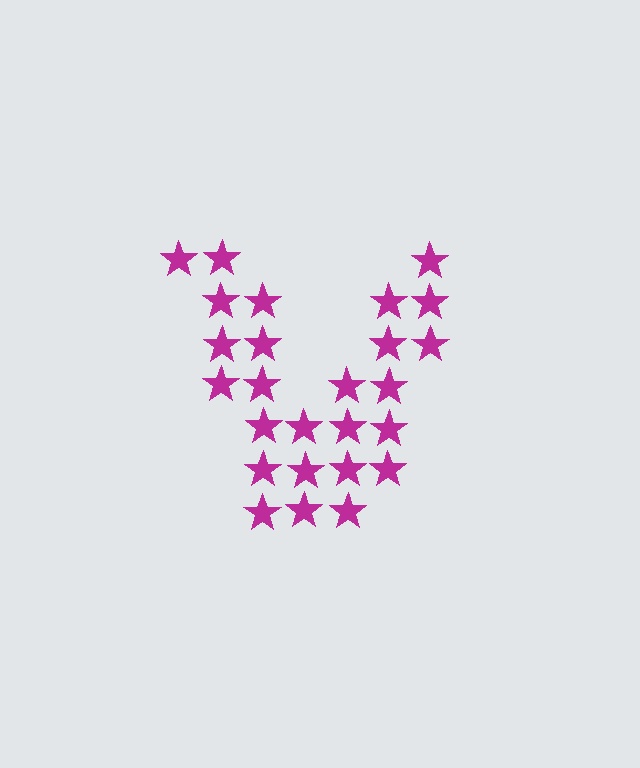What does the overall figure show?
The overall figure shows the letter V.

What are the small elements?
The small elements are stars.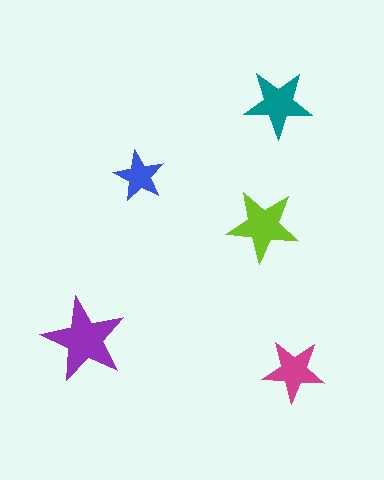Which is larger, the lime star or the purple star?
The purple one.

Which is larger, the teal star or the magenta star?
The teal one.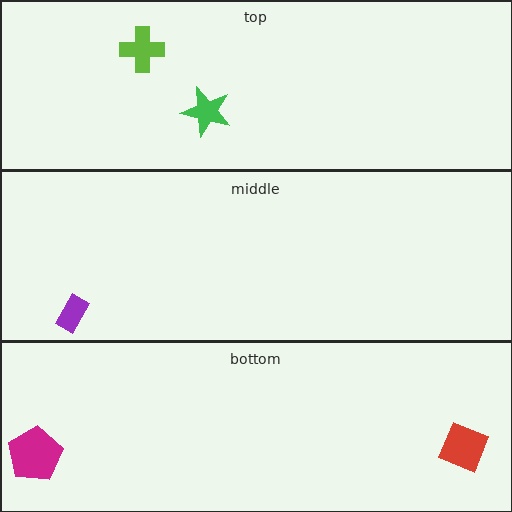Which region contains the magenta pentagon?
The bottom region.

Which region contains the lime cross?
The top region.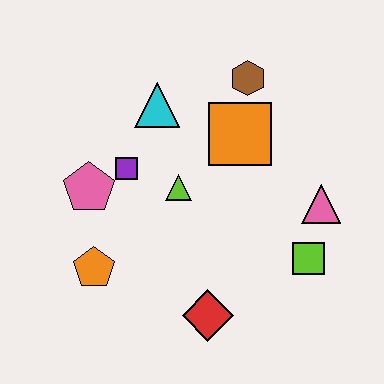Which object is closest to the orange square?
The brown hexagon is closest to the orange square.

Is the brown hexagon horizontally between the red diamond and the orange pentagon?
No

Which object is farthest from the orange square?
The orange pentagon is farthest from the orange square.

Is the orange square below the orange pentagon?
No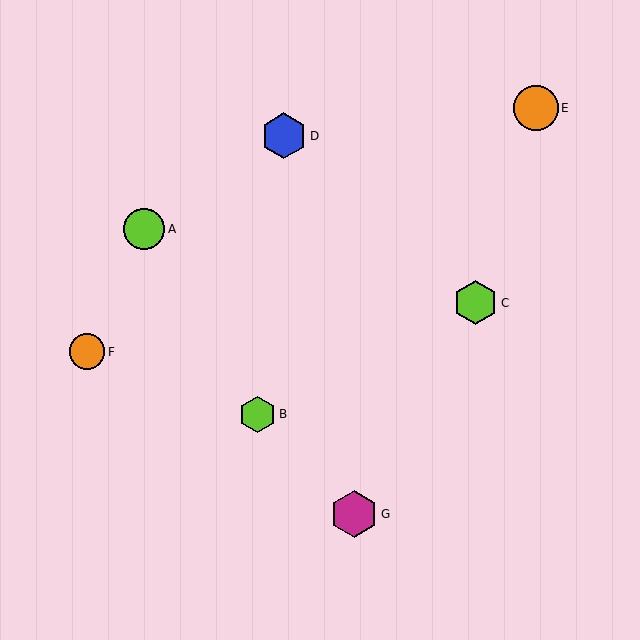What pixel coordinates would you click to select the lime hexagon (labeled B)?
Click at (257, 414) to select the lime hexagon B.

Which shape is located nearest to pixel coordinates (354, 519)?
The magenta hexagon (labeled G) at (354, 514) is nearest to that location.